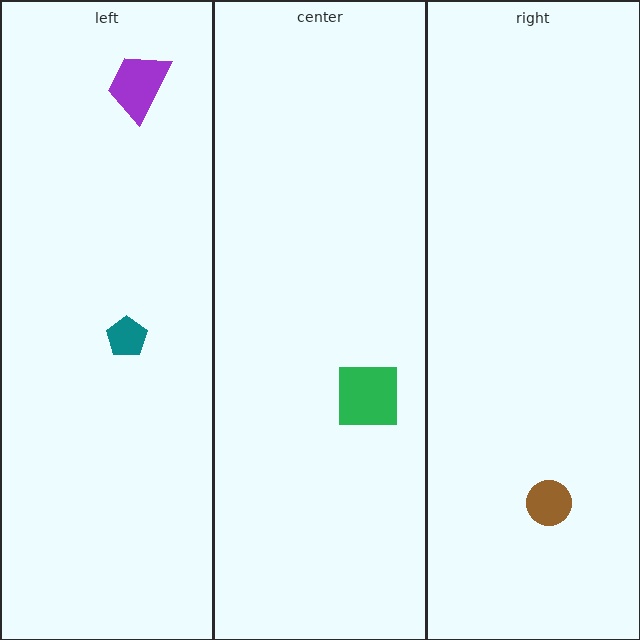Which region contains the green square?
The center region.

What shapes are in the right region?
The brown circle.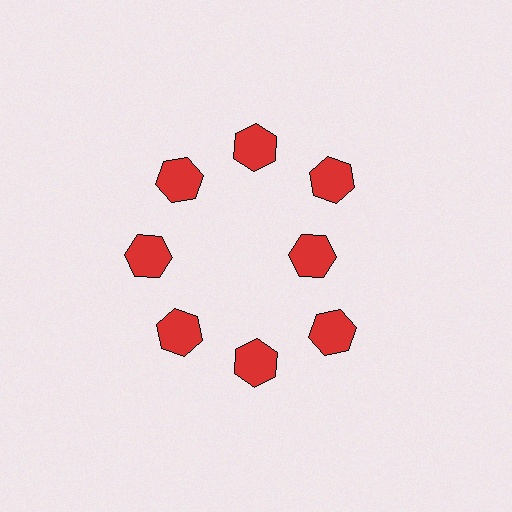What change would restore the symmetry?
The symmetry would be restored by moving it outward, back onto the ring so that all 8 hexagons sit at equal angles and equal distance from the center.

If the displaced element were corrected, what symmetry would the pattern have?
It would have 8-fold rotational symmetry — the pattern would map onto itself every 45 degrees.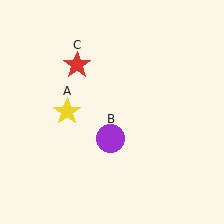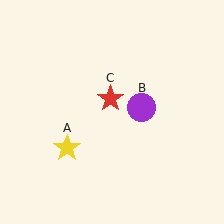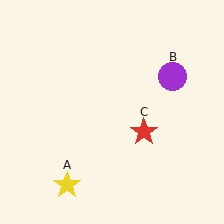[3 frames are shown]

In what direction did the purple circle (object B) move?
The purple circle (object B) moved up and to the right.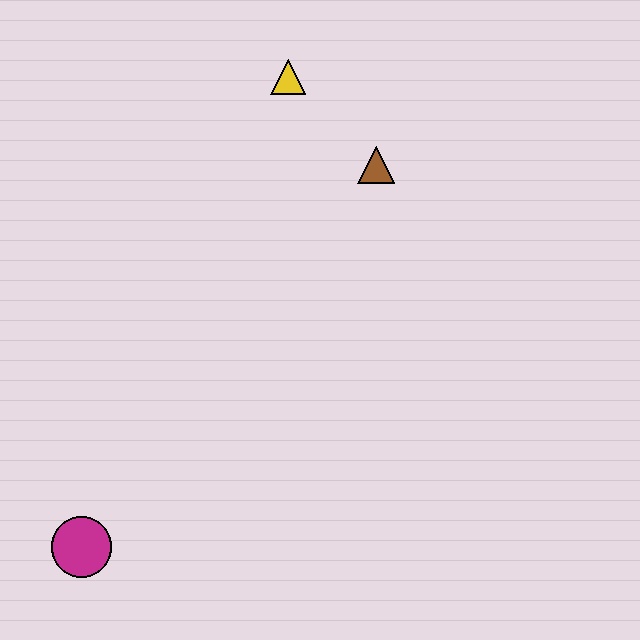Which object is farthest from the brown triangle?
The magenta circle is farthest from the brown triangle.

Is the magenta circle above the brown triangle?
No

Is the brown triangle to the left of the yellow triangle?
No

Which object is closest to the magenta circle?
The brown triangle is closest to the magenta circle.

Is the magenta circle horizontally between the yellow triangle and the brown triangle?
No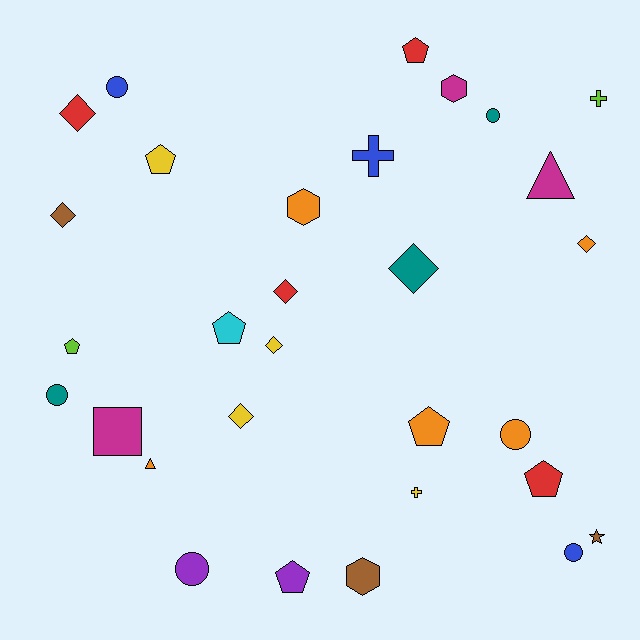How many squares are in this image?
There is 1 square.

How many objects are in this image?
There are 30 objects.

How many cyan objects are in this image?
There is 1 cyan object.